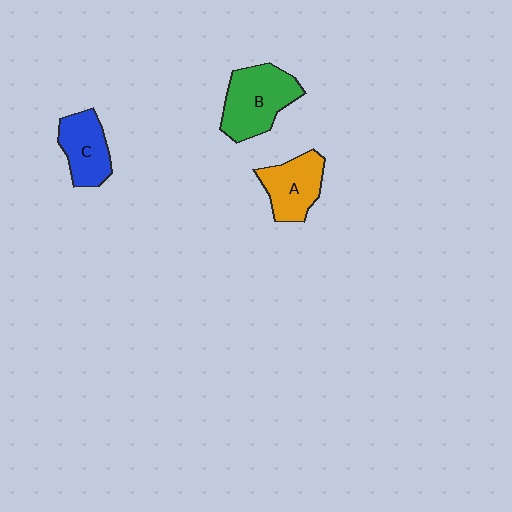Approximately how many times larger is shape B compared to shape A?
Approximately 1.3 times.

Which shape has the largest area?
Shape B (green).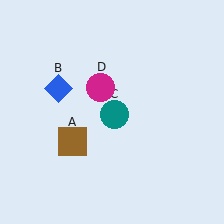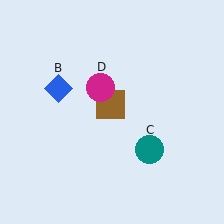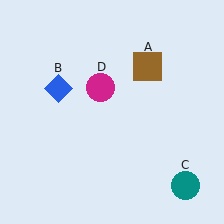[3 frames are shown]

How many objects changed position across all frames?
2 objects changed position: brown square (object A), teal circle (object C).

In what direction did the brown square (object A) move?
The brown square (object A) moved up and to the right.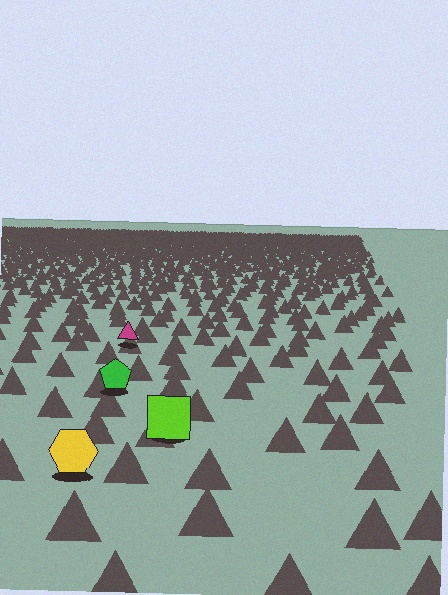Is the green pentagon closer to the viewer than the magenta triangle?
Yes. The green pentagon is closer — you can tell from the texture gradient: the ground texture is coarser near it.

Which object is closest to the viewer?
The yellow hexagon is closest. The texture marks near it are larger and more spread out.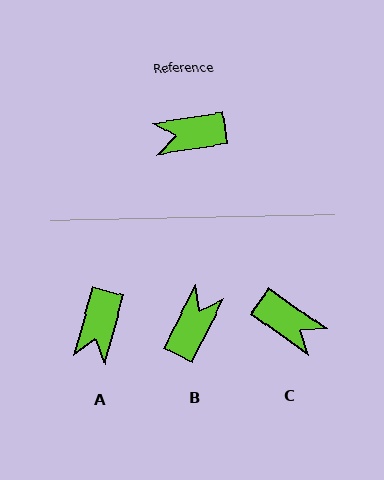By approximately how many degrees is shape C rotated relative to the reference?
Approximately 136 degrees counter-clockwise.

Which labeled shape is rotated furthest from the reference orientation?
C, about 136 degrees away.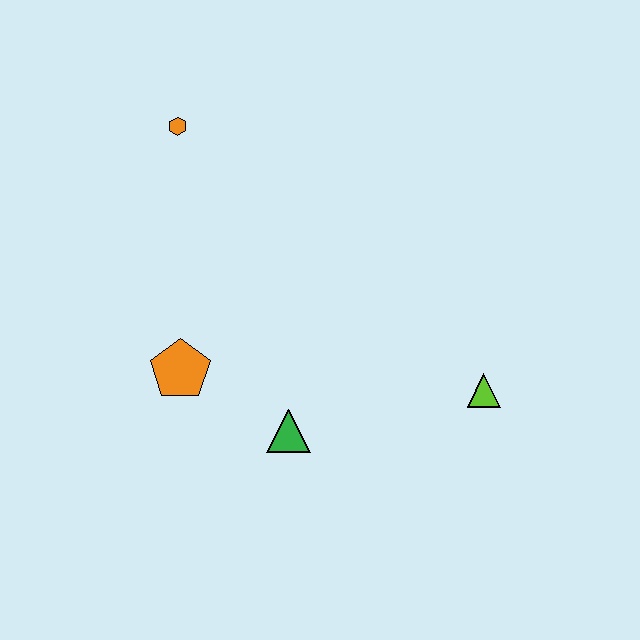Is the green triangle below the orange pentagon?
Yes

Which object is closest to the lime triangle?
The green triangle is closest to the lime triangle.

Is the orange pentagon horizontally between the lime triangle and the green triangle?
No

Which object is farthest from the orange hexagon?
The lime triangle is farthest from the orange hexagon.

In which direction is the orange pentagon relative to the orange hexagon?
The orange pentagon is below the orange hexagon.